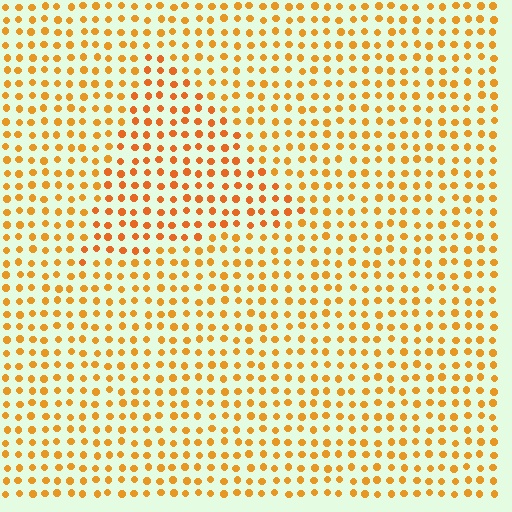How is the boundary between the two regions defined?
The boundary is defined purely by a slight shift in hue (about 15 degrees). Spacing, size, and orientation are identical on both sides.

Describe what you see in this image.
The image is filled with small orange elements in a uniform arrangement. A triangle-shaped region is visible where the elements are tinted to a slightly different hue, forming a subtle color boundary.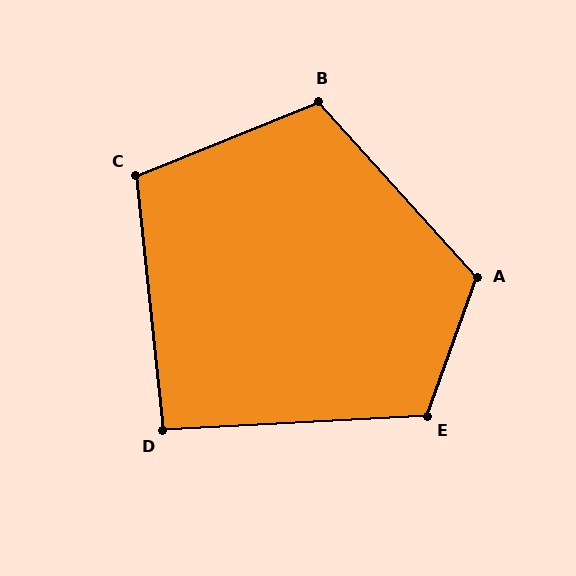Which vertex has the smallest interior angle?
D, at approximately 93 degrees.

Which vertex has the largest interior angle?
A, at approximately 118 degrees.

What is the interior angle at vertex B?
Approximately 110 degrees (obtuse).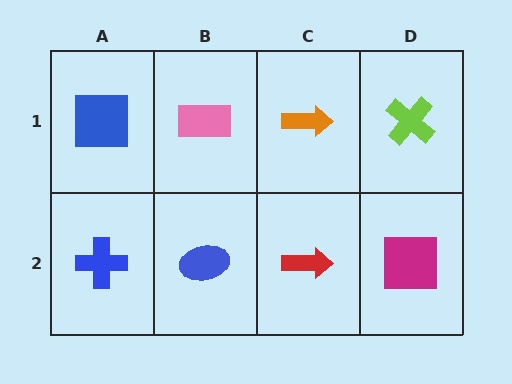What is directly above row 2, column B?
A pink rectangle.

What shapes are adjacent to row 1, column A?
A blue cross (row 2, column A), a pink rectangle (row 1, column B).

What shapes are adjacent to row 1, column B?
A blue ellipse (row 2, column B), a blue square (row 1, column A), an orange arrow (row 1, column C).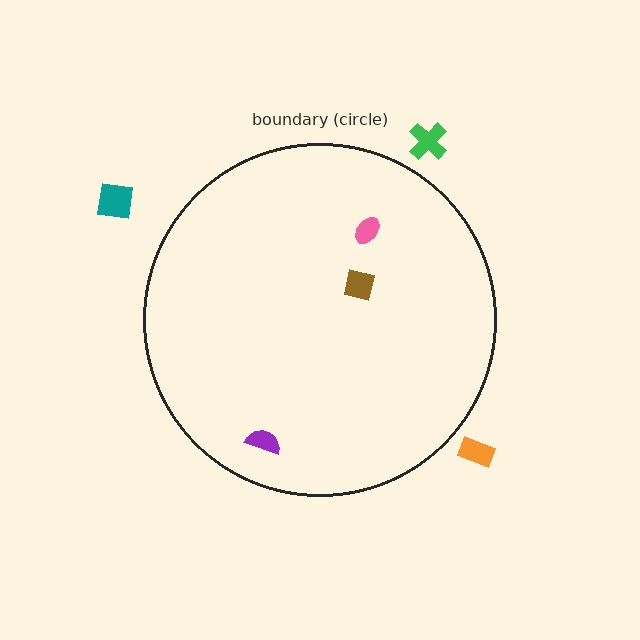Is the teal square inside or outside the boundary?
Outside.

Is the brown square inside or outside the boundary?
Inside.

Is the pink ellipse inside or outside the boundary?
Inside.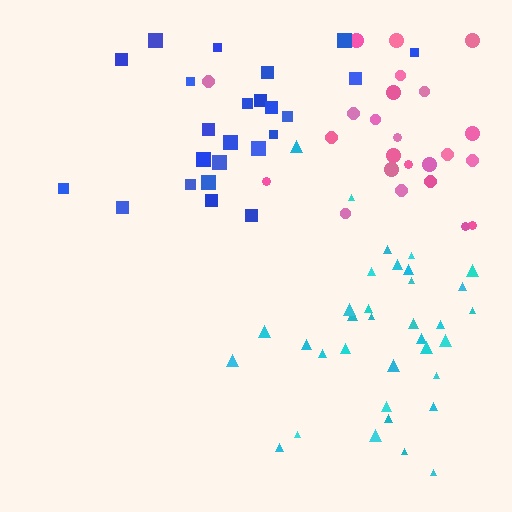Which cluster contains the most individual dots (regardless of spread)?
Cyan (35).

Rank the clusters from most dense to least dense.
cyan, pink, blue.